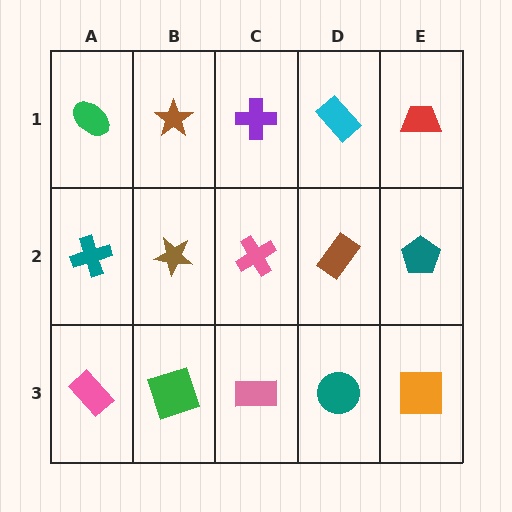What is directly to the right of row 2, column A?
A brown star.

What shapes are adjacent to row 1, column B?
A brown star (row 2, column B), a green ellipse (row 1, column A), a purple cross (row 1, column C).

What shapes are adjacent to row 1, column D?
A brown rectangle (row 2, column D), a purple cross (row 1, column C), a red trapezoid (row 1, column E).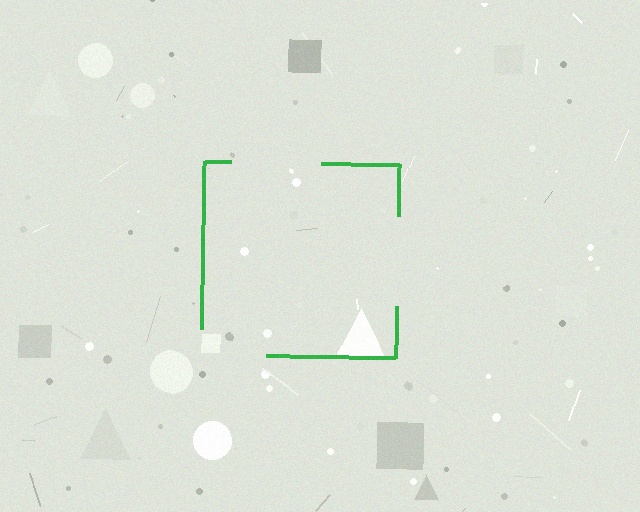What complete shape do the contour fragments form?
The contour fragments form a square.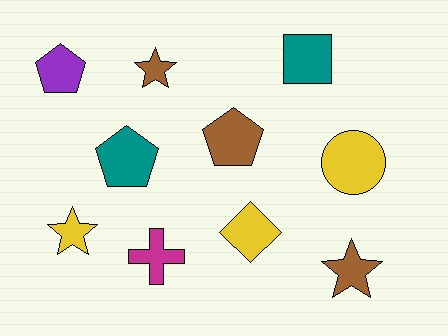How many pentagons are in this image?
There are 3 pentagons.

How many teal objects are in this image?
There are 2 teal objects.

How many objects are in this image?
There are 10 objects.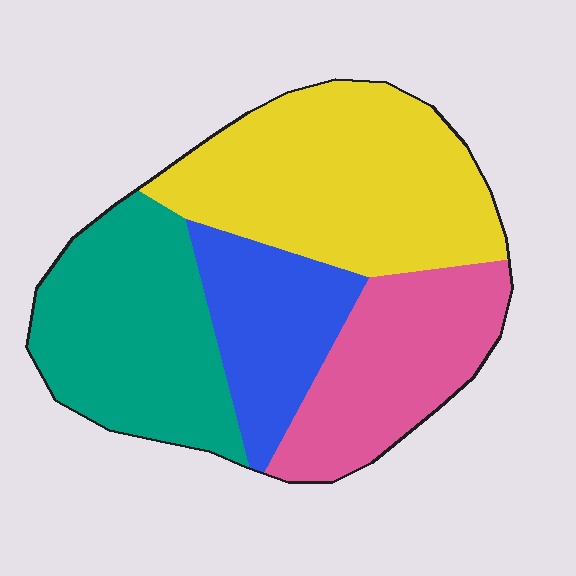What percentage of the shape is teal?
Teal takes up about one quarter (1/4) of the shape.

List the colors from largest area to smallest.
From largest to smallest: yellow, teal, pink, blue.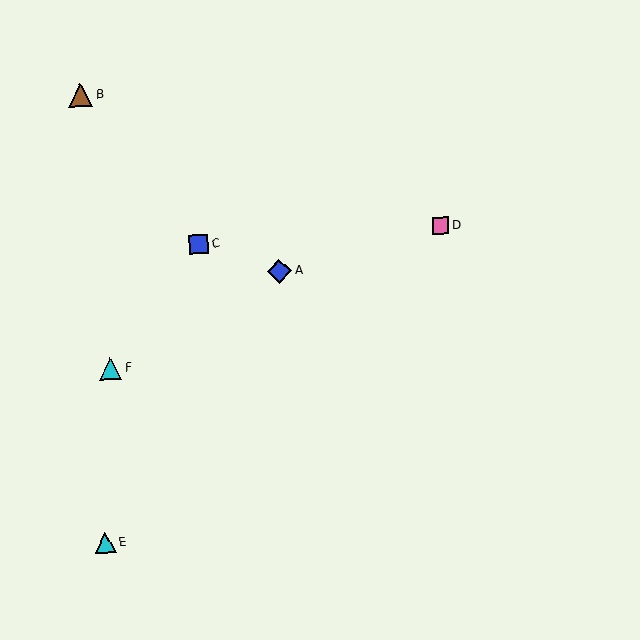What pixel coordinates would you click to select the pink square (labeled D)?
Click at (440, 226) to select the pink square D.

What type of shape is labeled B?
Shape B is a brown triangle.